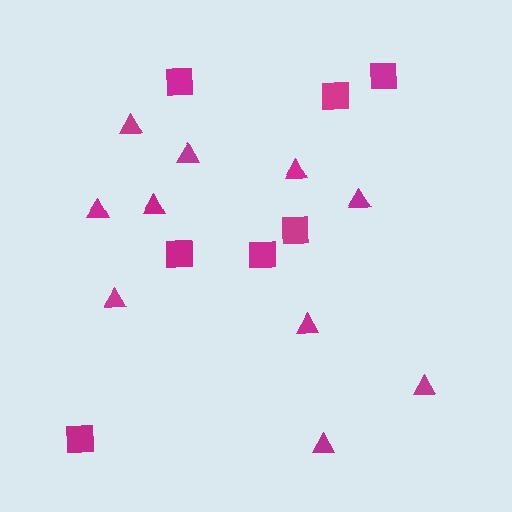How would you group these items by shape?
There are 2 groups: one group of triangles (10) and one group of squares (7).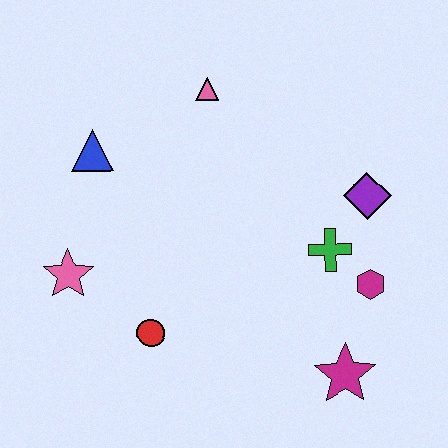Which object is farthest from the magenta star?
The blue triangle is farthest from the magenta star.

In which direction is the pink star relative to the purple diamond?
The pink star is to the left of the purple diamond.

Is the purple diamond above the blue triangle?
No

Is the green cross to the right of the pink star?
Yes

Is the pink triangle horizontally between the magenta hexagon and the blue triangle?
Yes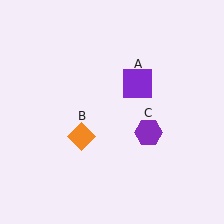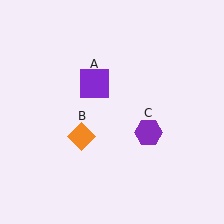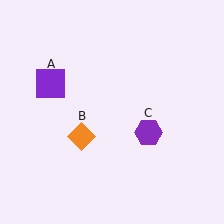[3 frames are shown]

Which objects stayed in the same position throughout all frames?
Orange diamond (object B) and purple hexagon (object C) remained stationary.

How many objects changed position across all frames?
1 object changed position: purple square (object A).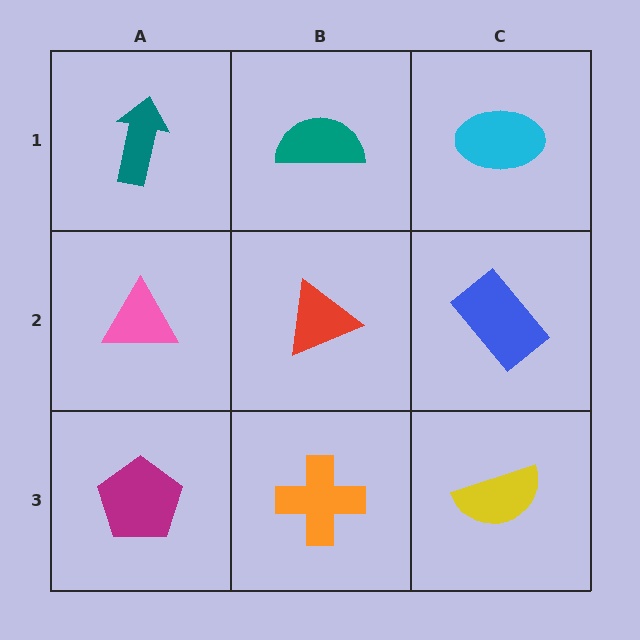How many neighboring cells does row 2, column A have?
3.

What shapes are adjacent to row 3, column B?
A red triangle (row 2, column B), a magenta pentagon (row 3, column A), a yellow semicircle (row 3, column C).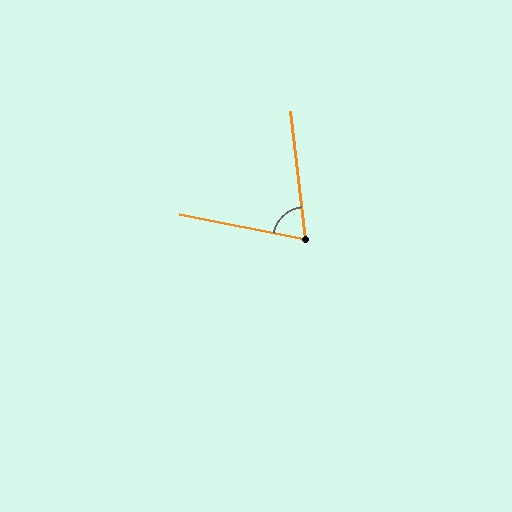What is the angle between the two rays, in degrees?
Approximately 72 degrees.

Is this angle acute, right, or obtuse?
It is acute.